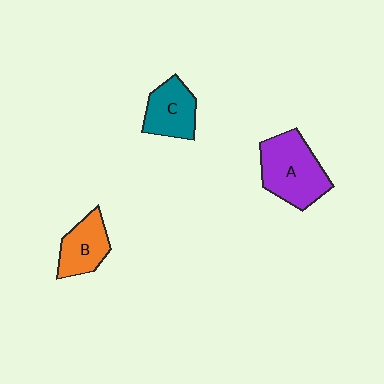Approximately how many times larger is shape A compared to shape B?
Approximately 1.6 times.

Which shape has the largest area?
Shape A (purple).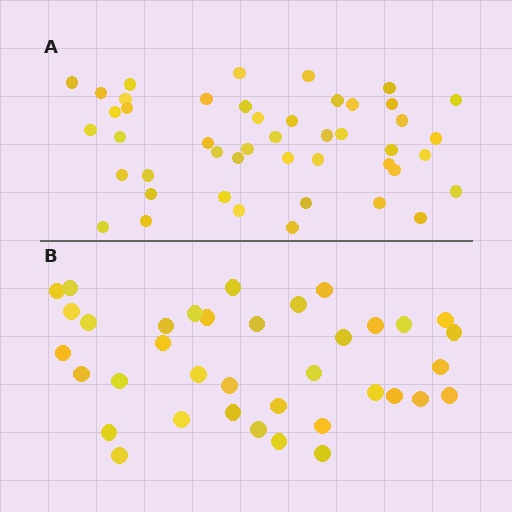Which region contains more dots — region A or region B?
Region A (the top region) has more dots.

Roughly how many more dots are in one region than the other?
Region A has roughly 8 or so more dots than region B.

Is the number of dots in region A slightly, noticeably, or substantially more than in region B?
Region A has only slightly more — the two regions are fairly close. The ratio is roughly 1.2 to 1.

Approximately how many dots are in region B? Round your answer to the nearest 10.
About 40 dots. (The exact count is 37, which rounds to 40.)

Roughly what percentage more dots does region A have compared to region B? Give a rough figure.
About 25% more.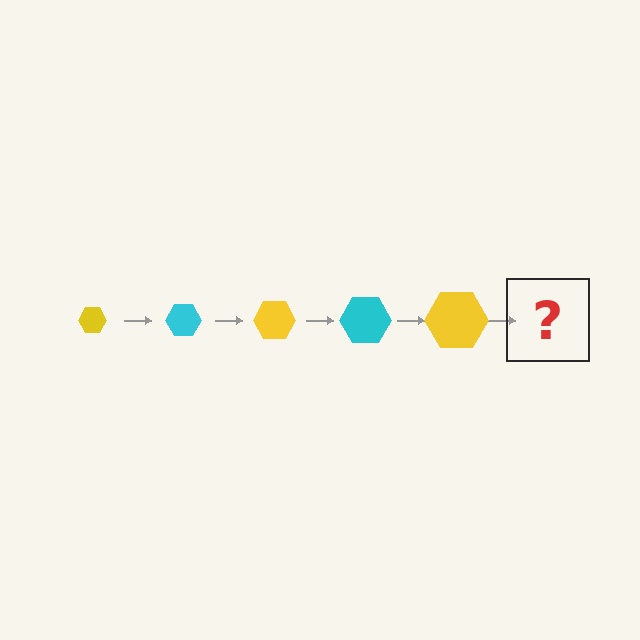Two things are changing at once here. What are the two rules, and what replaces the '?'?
The two rules are that the hexagon grows larger each step and the color cycles through yellow and cyan. The '?' should be a cyan hexagon, larger than the previous one.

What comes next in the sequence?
The next element should be a cyan hexagon, larger than the previous one.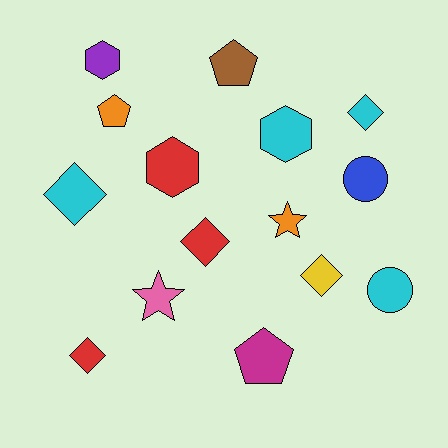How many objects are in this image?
There are 15 objects.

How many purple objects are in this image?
There is 1 purple object.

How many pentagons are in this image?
There are 3 pentagons.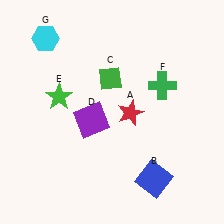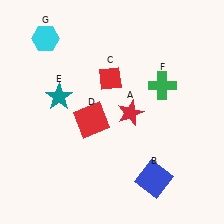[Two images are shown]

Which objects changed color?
C changed from green to red. D changed from purple to red. E changed from green to teal.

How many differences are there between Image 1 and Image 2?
There are 3 differences between the two images.